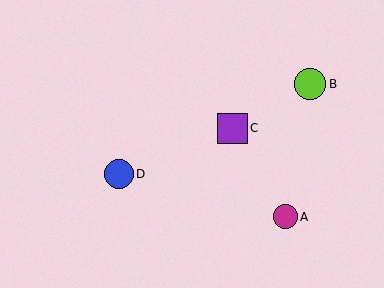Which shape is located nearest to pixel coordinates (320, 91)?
The lime circle (labeled B) at (310, 84) is nearest to that location.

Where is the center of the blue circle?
The center of the blue circle is at (119, 174).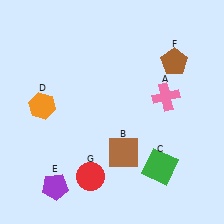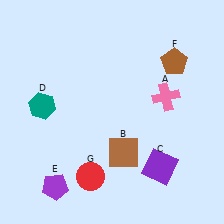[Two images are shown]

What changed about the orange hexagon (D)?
In Image 1, D is orange. In Image 2, it changed to teal.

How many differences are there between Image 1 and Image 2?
There are 2 differences between the two images.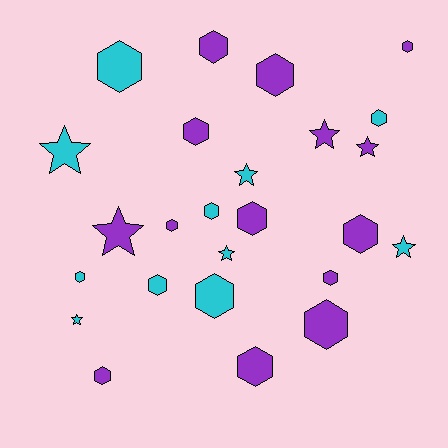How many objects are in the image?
There are 25 objects.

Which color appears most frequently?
Purple, with 14 objects.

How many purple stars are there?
There are 3 purple stars.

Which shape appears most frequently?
Hexagon, with 17 objects.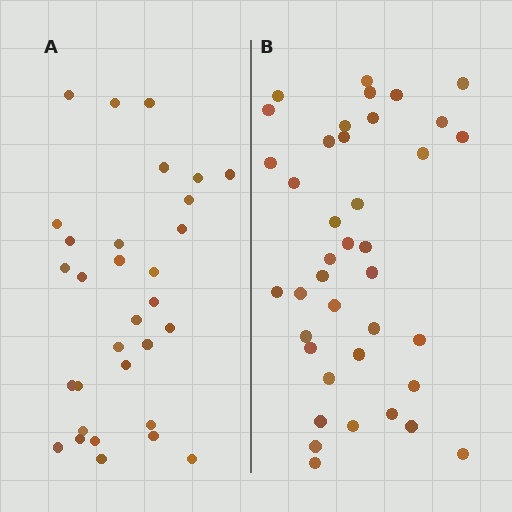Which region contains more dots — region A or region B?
Region B (the right region) has more dots.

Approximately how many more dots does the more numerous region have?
Region B has roughly 8 or so more dots than region A.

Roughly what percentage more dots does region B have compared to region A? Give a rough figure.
About 25% more.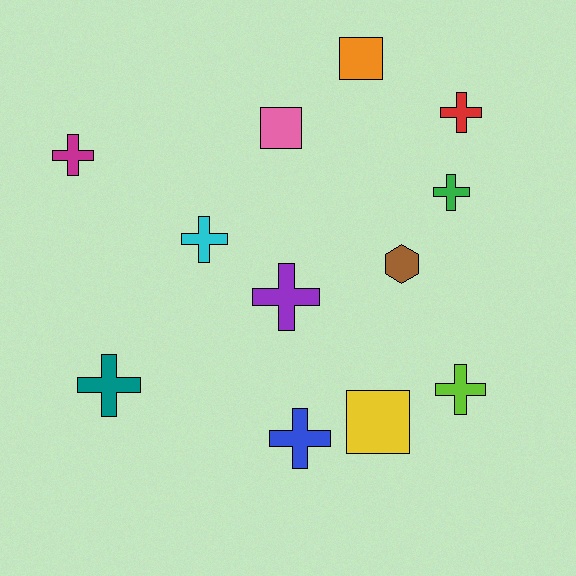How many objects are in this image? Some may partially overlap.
There are 12 objects.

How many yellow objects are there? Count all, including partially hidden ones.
There is 1 yellow object.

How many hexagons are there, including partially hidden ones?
There is 1 hexagon.